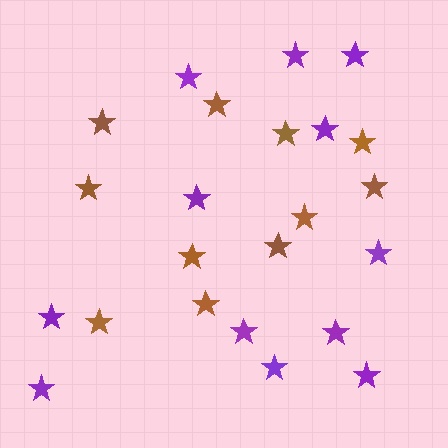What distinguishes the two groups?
There are 2 groups: one group of purple stars (12) and one group of brown stars (11).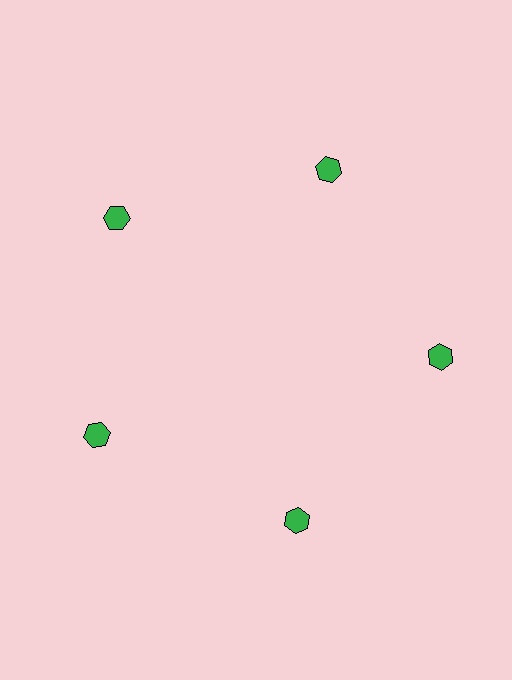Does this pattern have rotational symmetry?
Yes, this pattern has 5-fold rotational symmetry. It looks the same after rotating 72 degrees around the center.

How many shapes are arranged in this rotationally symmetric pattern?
There are 5 shapes, arranged in 5 groups of 1.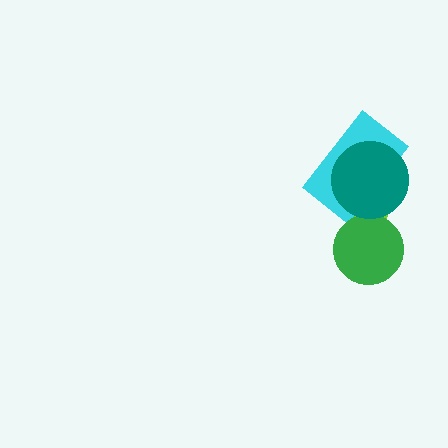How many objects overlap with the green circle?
1 object overlaps with the green circle.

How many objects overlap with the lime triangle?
3 objects overlap with the lime triangle.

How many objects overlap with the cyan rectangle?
2 objects overlap with the cyan rectangle.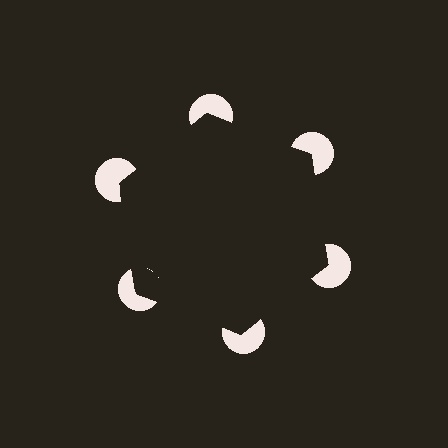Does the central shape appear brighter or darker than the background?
It typically appears slightly darker than the background, even though no actual brightness change is drawn.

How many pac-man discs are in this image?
There are 6 — one at each vertex of the illusory hexagon.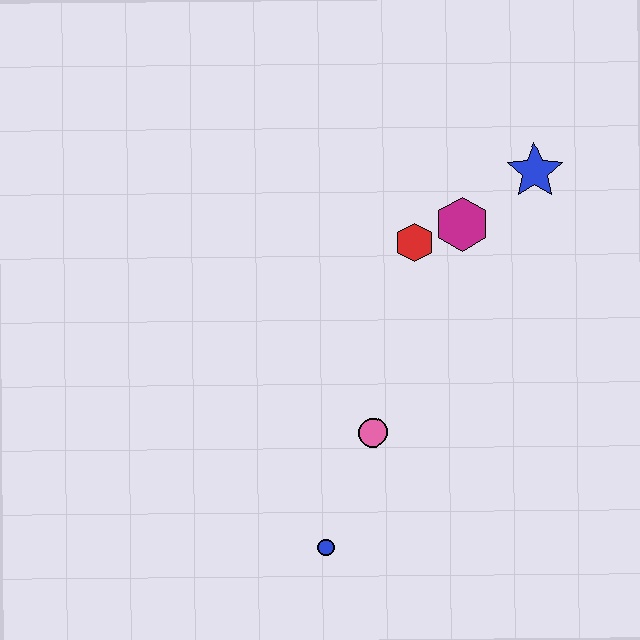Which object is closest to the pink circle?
The blue circle is closest to the pink circle.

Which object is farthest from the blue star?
The blue circle is farthest from the blue star.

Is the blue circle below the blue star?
Yes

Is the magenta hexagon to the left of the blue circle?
No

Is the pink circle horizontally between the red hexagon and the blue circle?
Yes